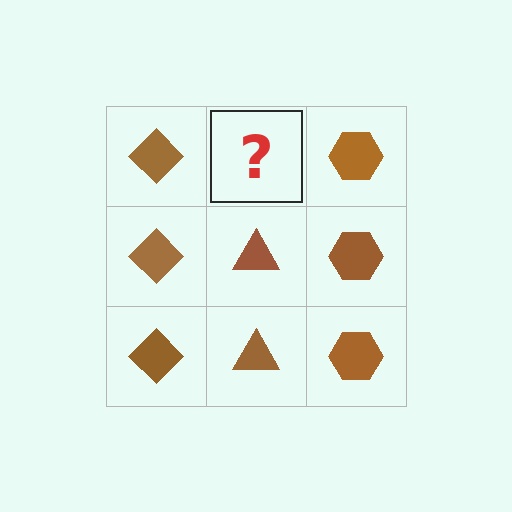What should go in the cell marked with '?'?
The missing cell should contain a brown triangle.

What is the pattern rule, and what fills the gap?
The rule is that each column has a consistent shape. The gap should be filled with a brown triangle.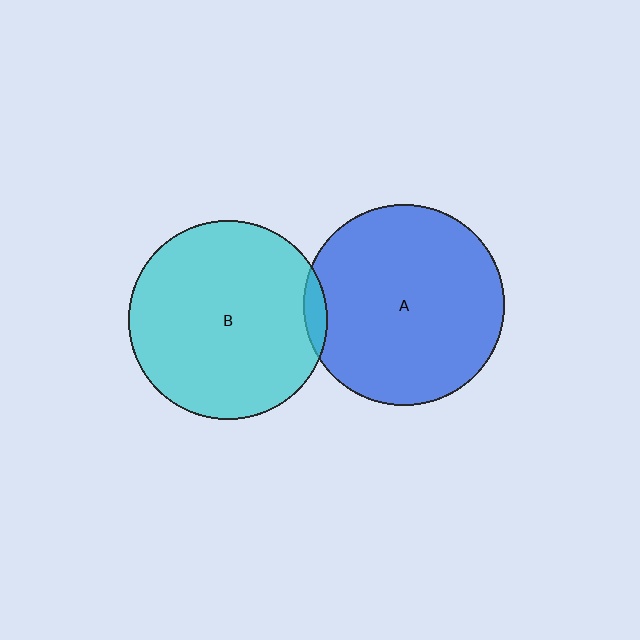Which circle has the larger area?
Circle A (blue).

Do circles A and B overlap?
Yes.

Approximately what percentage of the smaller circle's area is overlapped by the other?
Approximately 5%.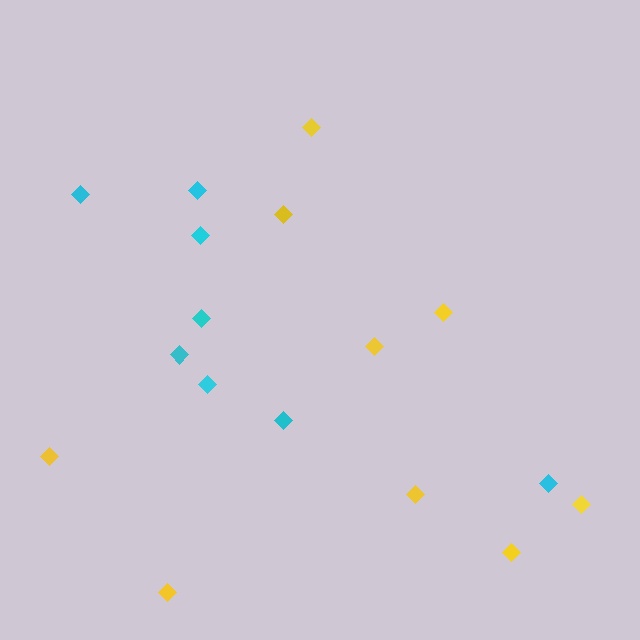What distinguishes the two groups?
There are 2 groups: one group of yellow diamonds (9) and one group of cyan diamonds (8).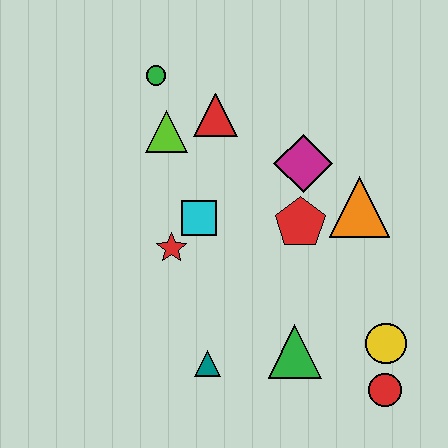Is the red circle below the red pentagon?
Yes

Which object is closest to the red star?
The cyan square is closest to the red star.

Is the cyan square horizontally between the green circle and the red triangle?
Yes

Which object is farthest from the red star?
The red circle is farthest from the red star.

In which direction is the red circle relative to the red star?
The red circle is to the right of the red star.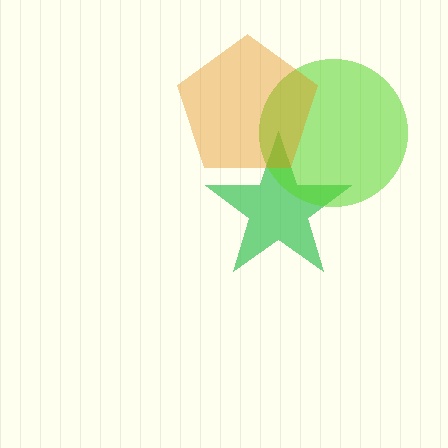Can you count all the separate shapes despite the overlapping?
Yes, there are 3 separate shapes.